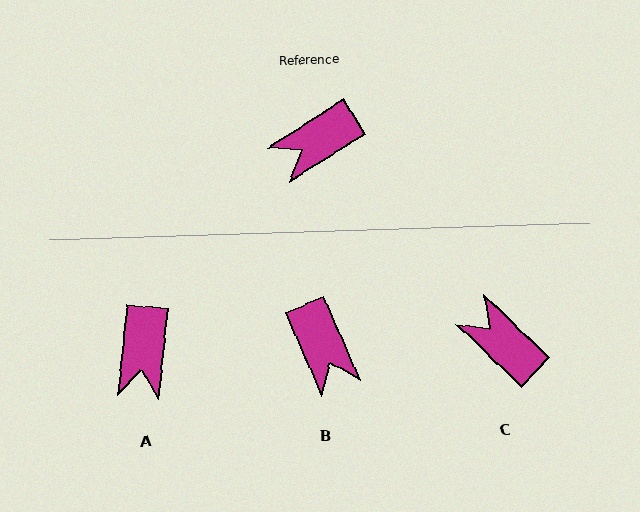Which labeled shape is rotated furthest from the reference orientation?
B, about 81 degrees away.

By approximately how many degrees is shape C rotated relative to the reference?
Approximately 76 degrees clockwise.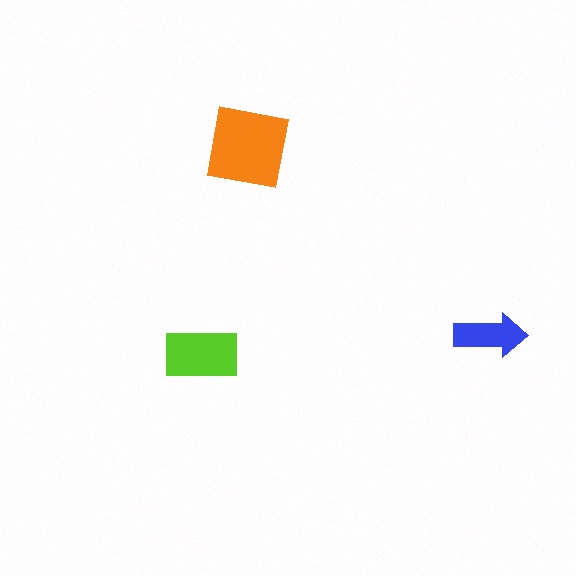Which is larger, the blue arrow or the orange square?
The orange square.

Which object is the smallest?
The blue arrow.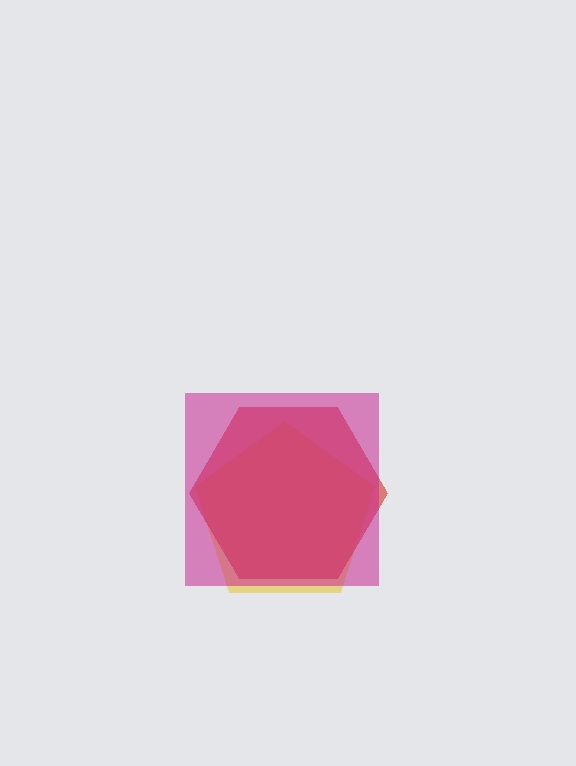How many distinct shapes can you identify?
There are 3 distinct shapes: a yellow pentagon, a red hexagon, a magenta square.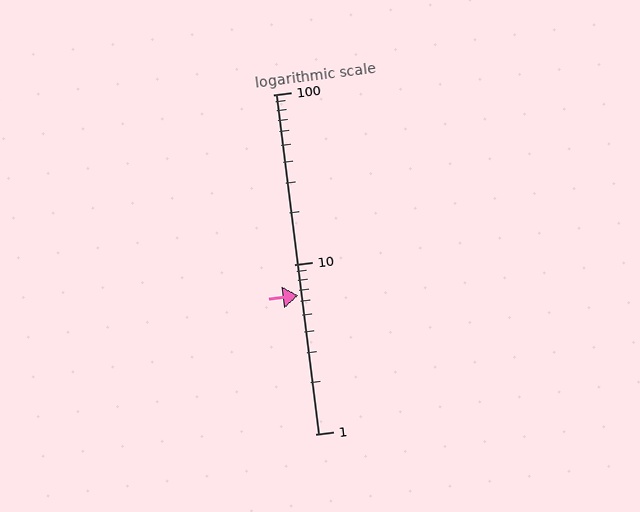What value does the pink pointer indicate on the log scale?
The pointer indicates approximately 6.5.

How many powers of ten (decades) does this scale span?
The scale spans 2 decades, from 1 to 100.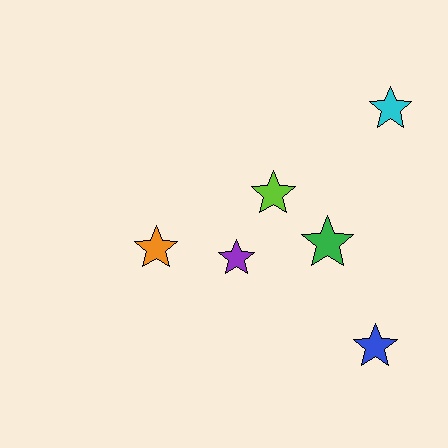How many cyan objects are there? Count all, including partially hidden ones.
There is 1 cyan object.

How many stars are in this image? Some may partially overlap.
There are 6 stars.